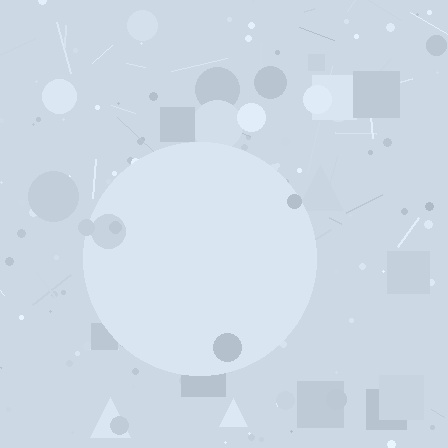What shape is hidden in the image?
A circle is hidden in the image.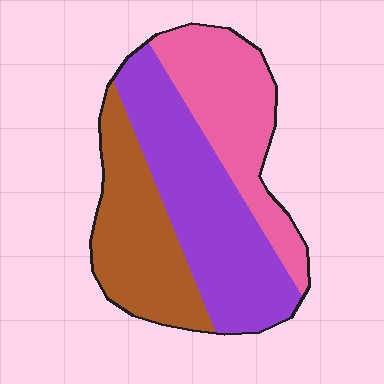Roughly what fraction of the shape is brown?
Brown covers 29% of the shape.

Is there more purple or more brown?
Purple.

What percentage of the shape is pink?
Pink takes up about one third (1/3) of the shape.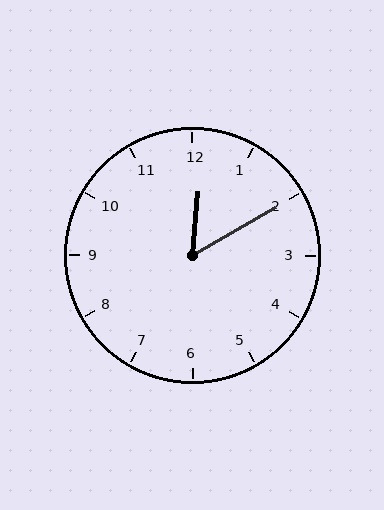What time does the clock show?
12:10.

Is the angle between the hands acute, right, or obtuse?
It is acute.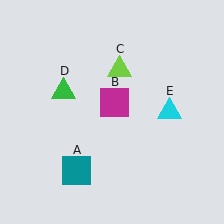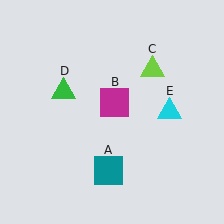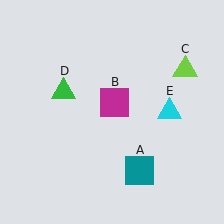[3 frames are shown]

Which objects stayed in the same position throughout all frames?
Magenta square (object B) and green triangle (object D) and cyan triangle (object E) remained stationary.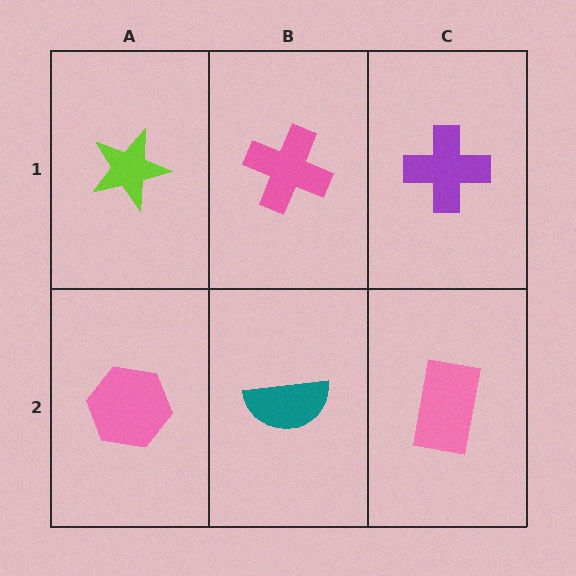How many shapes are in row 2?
3 shapes.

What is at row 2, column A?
A pink hexagon.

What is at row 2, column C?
A pink rectangle.